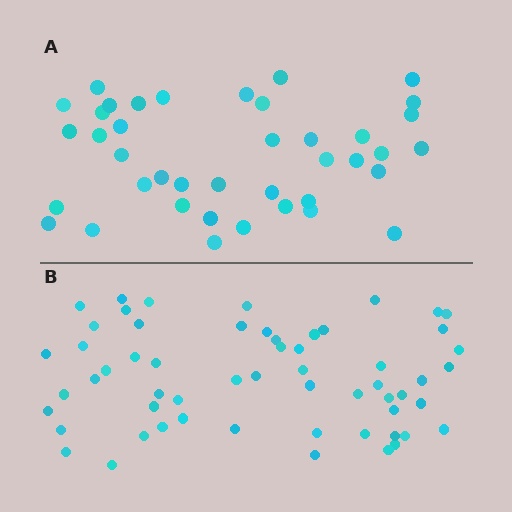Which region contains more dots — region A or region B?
Region B (the bottom region) has more dots.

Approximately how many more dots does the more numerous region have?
Region B has approximately 20 more dots than region A.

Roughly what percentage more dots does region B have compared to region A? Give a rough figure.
About 45% more.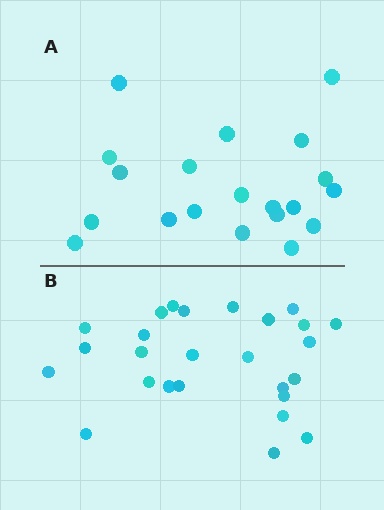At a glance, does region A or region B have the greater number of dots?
Region B (the bottom region) has more dots.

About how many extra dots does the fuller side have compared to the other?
Region B has about 6 more dots than region A.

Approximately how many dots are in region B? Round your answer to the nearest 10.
About 30 dots. (The exact count is 26, which rounds to 30.)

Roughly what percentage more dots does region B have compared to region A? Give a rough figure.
About 30% more.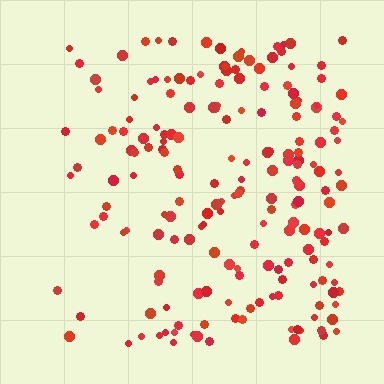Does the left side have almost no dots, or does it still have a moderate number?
Still a moderate number, just noticeably fewer than the right.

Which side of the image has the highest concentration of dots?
The right.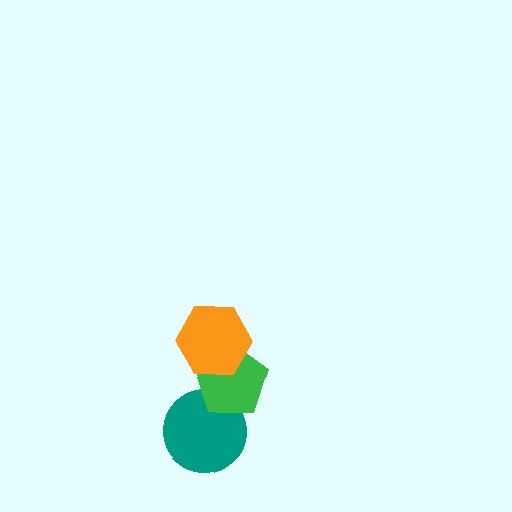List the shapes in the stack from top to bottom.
From top to bottom: the orange hexagon, the green pentagon, the teal circle.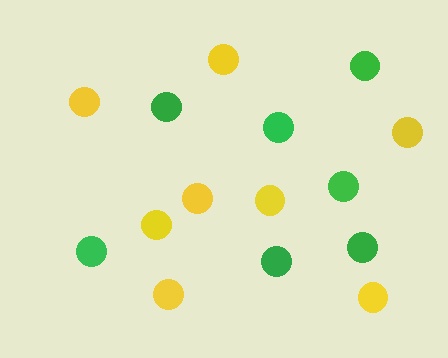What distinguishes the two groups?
There are 2 groups: one group of green circles (7) and one group of yellow circles (8).